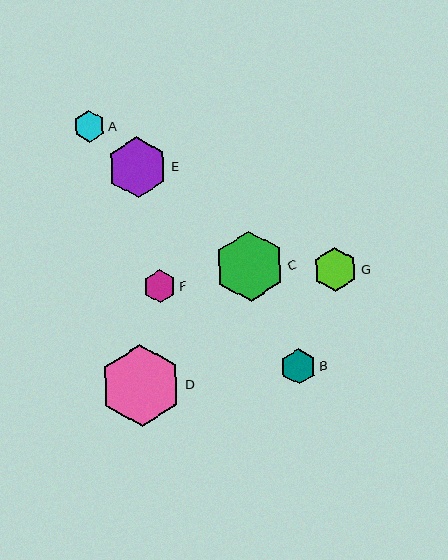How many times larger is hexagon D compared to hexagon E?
Hexagon D is approximately 1.3 times the size of hexagon E.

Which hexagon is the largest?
Hexagon D is the largest with a size of approximately 82 pixels.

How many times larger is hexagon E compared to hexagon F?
Hexagon E is approximately 1.9 times the size of hexagon F.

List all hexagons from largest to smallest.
From largest to smallest: D, C, E, G, B, F, A.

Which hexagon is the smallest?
Hexagon A is the smallest with a size of approximately 32 pixels.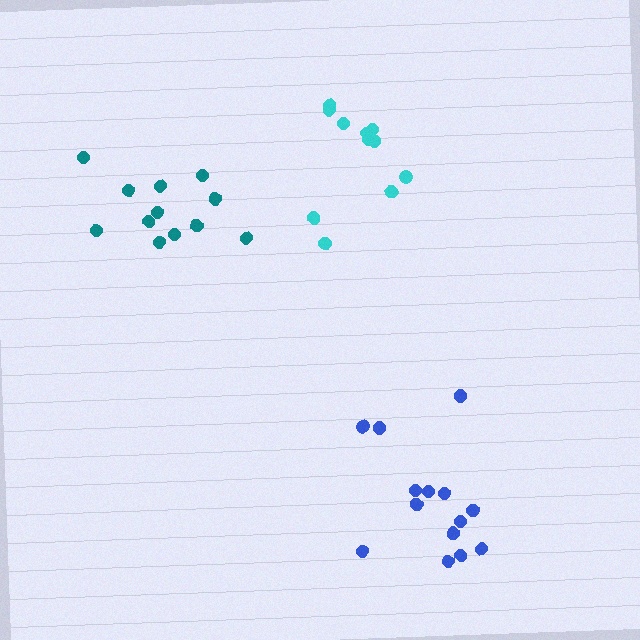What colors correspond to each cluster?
The clusters are colored: teal, blue, cyan.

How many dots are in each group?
Group 1: 12 dots, Group 2: 14 dots, Group 3: 11 dots (37 total).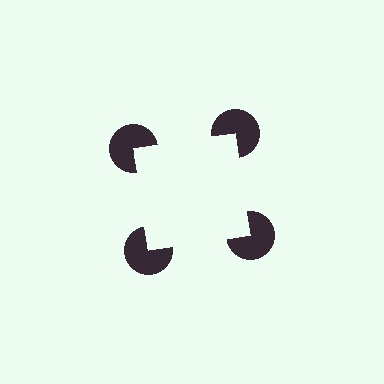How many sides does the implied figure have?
4 sides.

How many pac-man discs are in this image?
There are 4 — one at each vertex of the illusory square.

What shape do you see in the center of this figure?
An illusory square — its edges are inferred from the aligned wedge cuts in the pac-man discs, not physically drawn.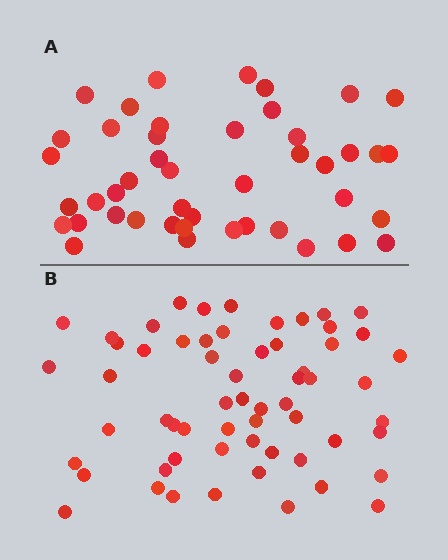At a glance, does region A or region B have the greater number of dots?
Region B (the bottom region) has more dots.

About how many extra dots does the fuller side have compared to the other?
Region B has approximately 15 more dots than region A.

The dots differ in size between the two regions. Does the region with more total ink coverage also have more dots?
No. Region A has more total ink coverage because its dots are larger, but region B actually contains more individual dots. Total area can be misleading — the number of items is what matters here.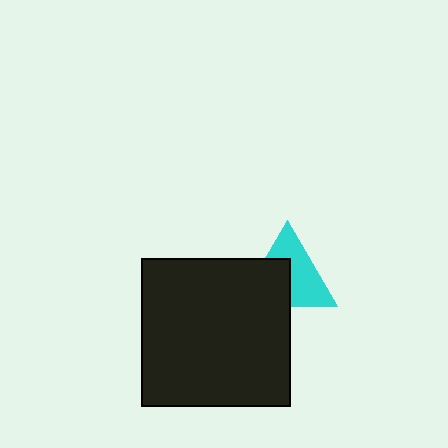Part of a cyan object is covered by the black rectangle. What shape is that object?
It is a triangle.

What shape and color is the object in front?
The object in front is a black rectangle.